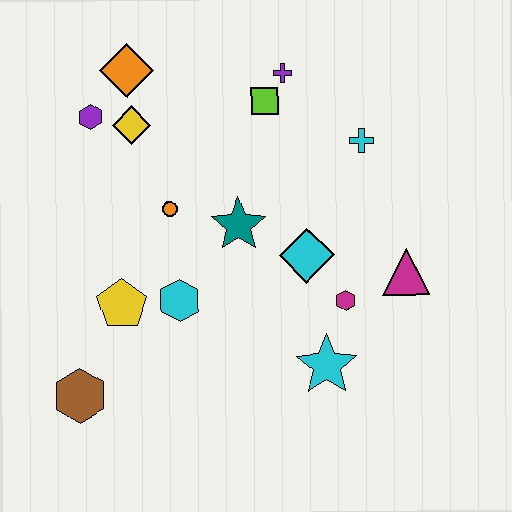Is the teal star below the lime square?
Yes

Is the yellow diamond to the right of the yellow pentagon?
Yes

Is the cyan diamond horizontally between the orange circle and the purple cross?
No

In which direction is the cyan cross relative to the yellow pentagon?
The cyan cross is to the right of the yellow pentagon.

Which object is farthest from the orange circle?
The magenta triangle is farthest from the orange circle.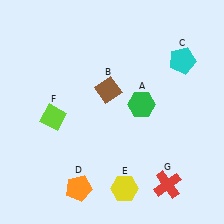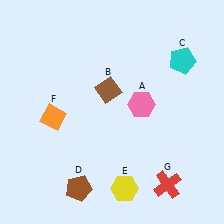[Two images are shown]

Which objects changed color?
A changed from green to pink. D changed from orange to brown. F changed from lime to orange.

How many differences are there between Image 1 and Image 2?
There are 3 differences between the two images.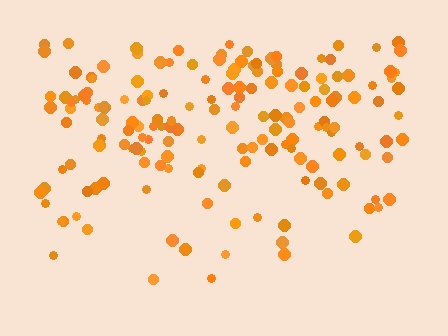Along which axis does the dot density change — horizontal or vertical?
Vertical.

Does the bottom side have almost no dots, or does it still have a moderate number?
Still a moderate number, just noticeably fewer than the top.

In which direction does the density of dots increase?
From bottom to top, with the top side densest.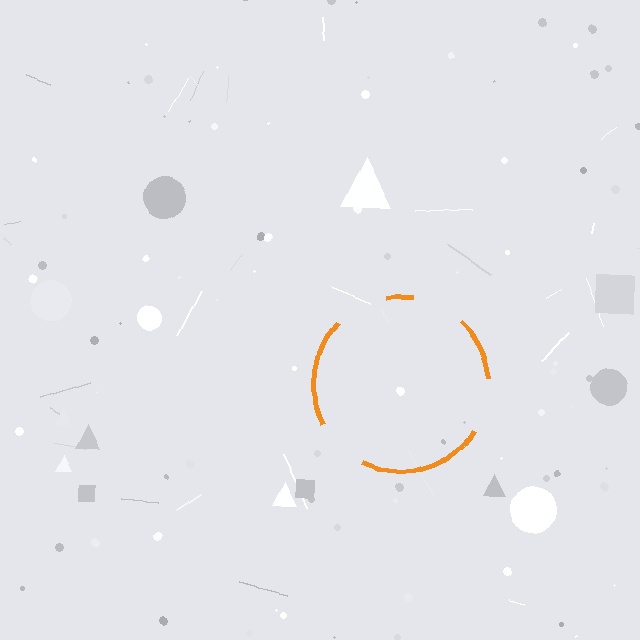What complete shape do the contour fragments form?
The contour fragments form a circle.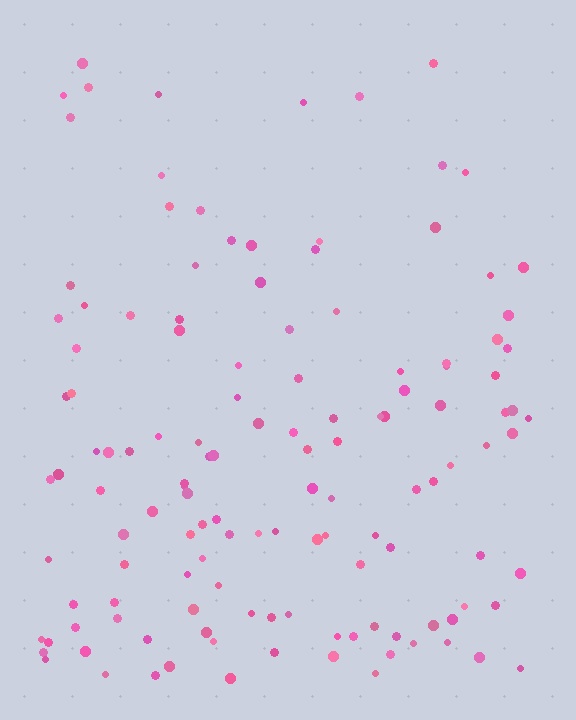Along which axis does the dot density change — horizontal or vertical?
Vertical.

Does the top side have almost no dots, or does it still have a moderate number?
Still a moderate number, just noticeably fewer than the bottom.